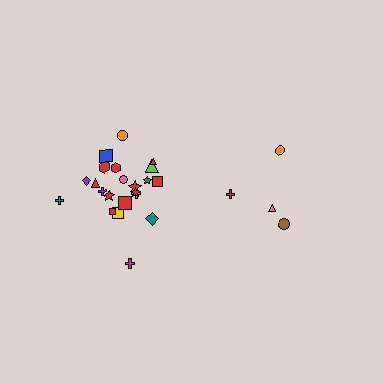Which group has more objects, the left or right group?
The left group.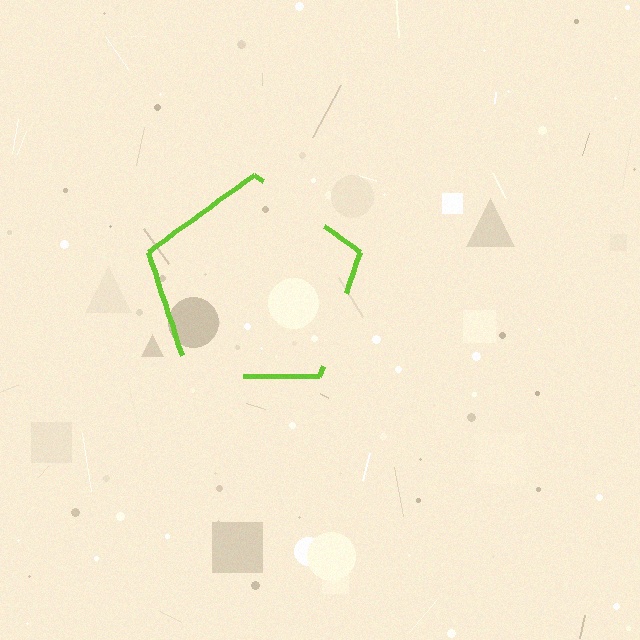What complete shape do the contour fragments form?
The contour fragments form a pentagon.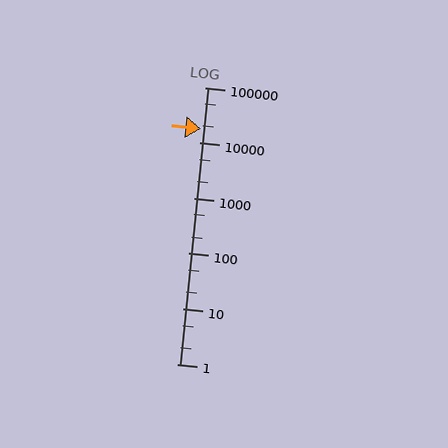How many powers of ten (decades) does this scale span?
The scale spans 5 decades, from 1 to 100000.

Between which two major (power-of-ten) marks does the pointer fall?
The pointer is between 10000 and 100000.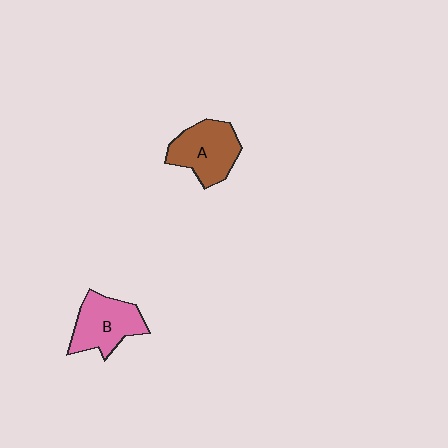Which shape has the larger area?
Shape A (brown).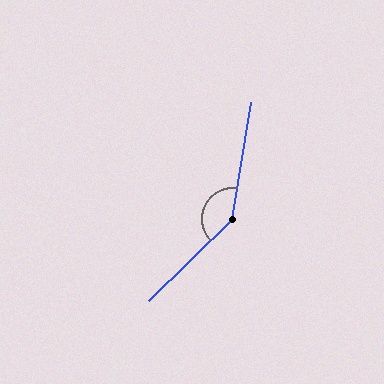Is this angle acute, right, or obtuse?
It is obtuse.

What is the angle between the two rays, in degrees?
Approximately 144 degrees.